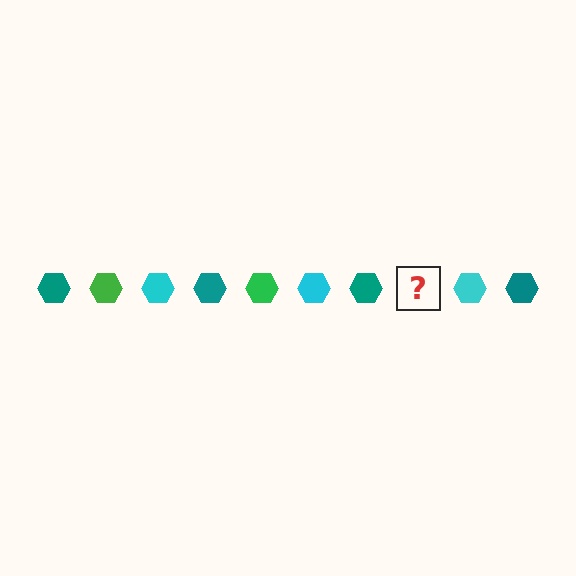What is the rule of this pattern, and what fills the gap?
The rule is that the pattern cycles through teal, green, cyan hexagons. The gap should be filled with a green hexagon.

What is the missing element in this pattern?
The missing element is a green hexagon.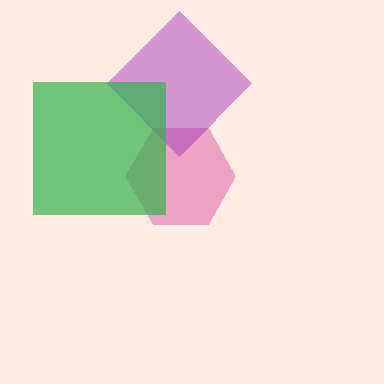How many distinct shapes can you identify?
There are 3 distinct shapes: a pink hexagon, a purple diamond, a green square.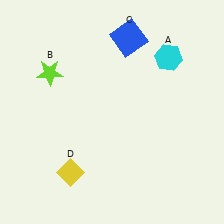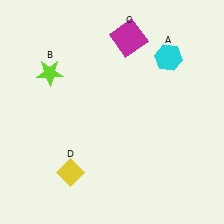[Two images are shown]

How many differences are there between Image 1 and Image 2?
There is 1 difference between the two images.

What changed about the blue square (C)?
In Image 1, C is blue. In Image 2, it changed to magenta.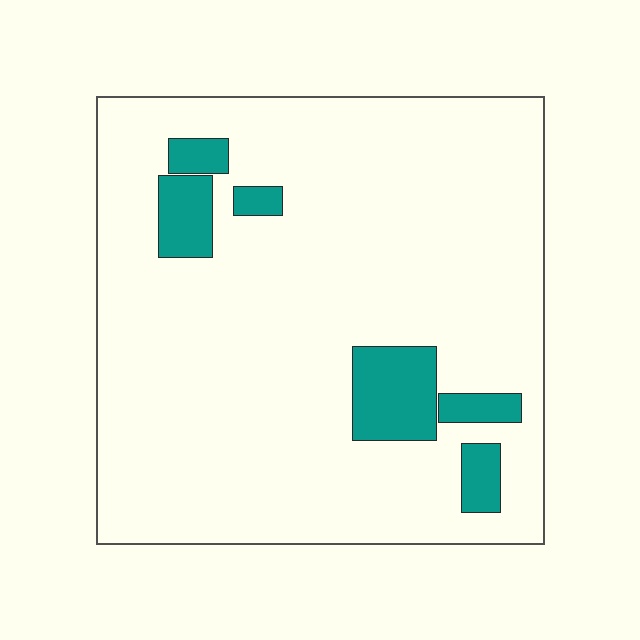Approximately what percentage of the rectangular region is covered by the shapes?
Approximately 10%.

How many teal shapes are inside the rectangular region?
6.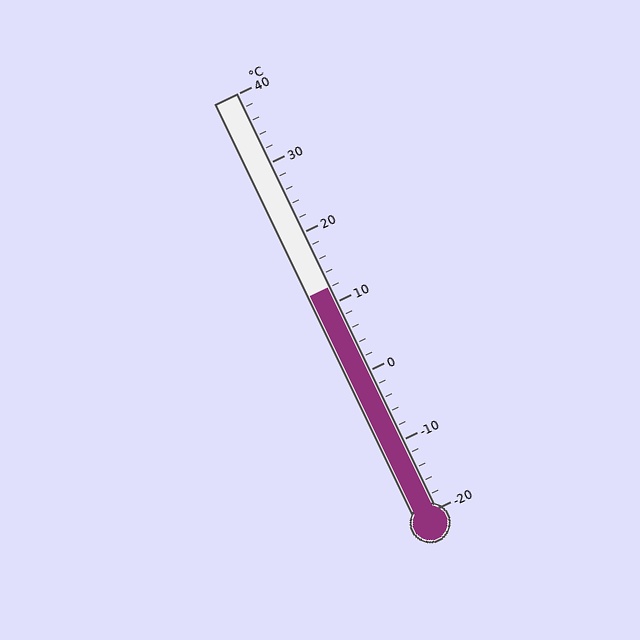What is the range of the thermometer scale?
The thermometer scale ranges from -20°C to 40°C.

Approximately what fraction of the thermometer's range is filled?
The thermometer is filled to approximately 55% of its range.